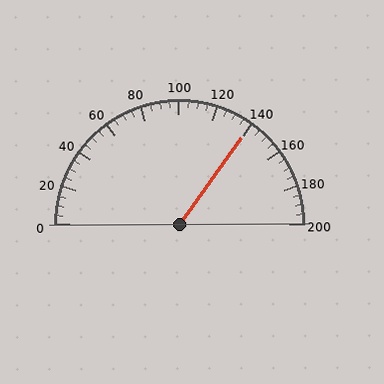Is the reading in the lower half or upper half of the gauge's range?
The reading is in the upper half of the range (0 to 200).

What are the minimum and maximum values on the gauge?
The gauge ranges from 0 to 200.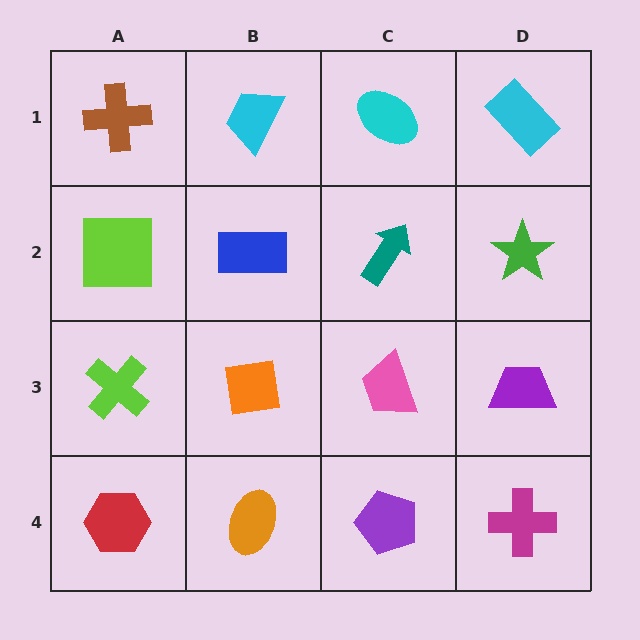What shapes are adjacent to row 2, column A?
A brown cross (row 1, column A), a lime cross (row 3, column A), a blue rectangle (row 2, column B).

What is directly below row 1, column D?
A green star.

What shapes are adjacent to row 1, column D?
A green star (row 2, column D), a cyan ellipse (row 1, column C).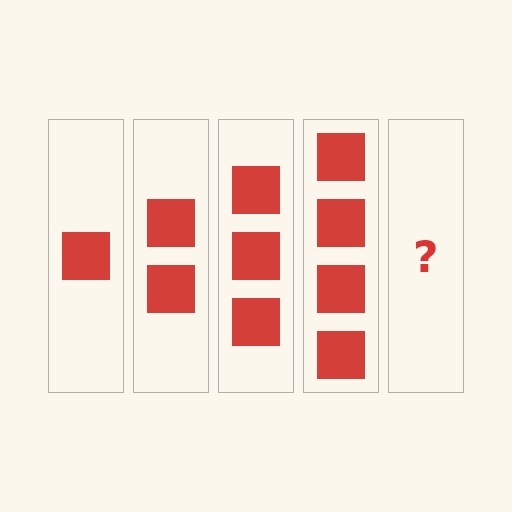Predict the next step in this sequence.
The next step is 5 squares.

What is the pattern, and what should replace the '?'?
The pattern is that each step adds one more square. The '?' should be 5 squares.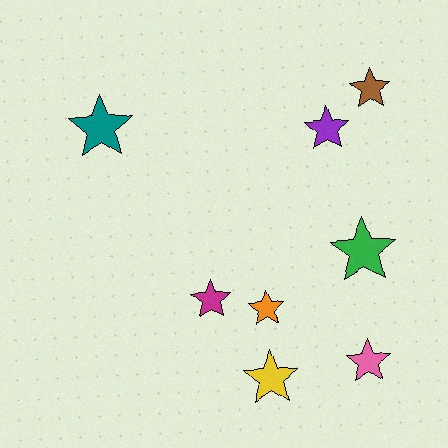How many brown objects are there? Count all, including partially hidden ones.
There is 1 brown object.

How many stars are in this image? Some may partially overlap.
There are 8 stars.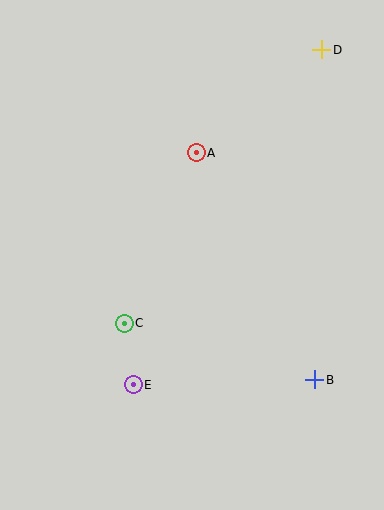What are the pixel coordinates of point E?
Point E is at (133, 385).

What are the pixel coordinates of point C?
Point C is at (124, 323).